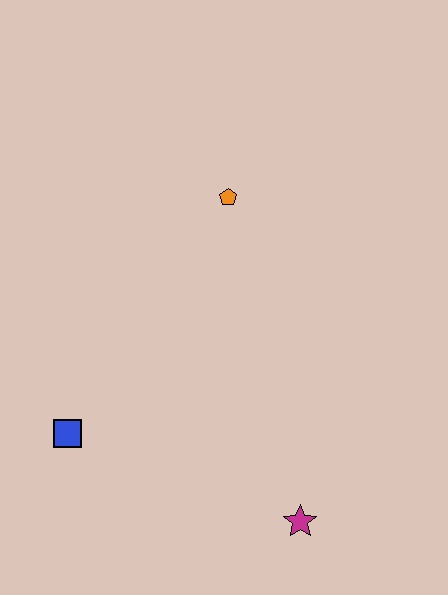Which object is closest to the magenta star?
The blue square is closest to the magenta star.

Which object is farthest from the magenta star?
The orange pentagon is farthest from the magenta star.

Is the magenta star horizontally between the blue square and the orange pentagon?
No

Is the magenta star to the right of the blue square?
Yes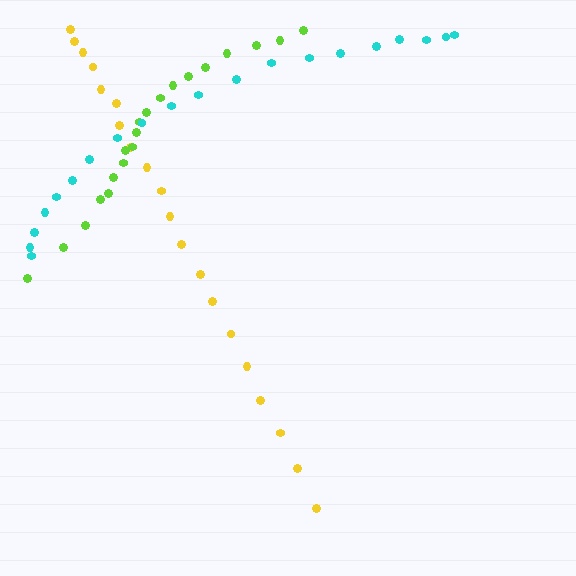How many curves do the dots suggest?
There are 3 distinct paths.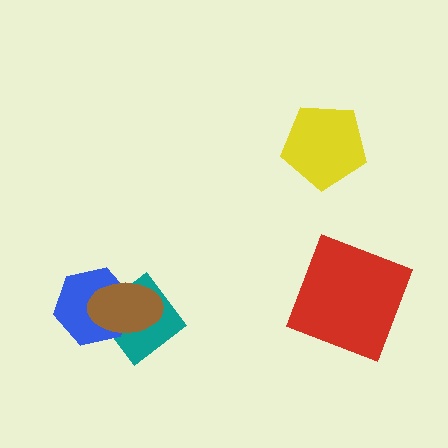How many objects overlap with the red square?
0 objects overlap with the red square.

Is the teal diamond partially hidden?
Yes, it is partially covered by another shape.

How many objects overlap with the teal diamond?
2 objects overlap with the teal diamond.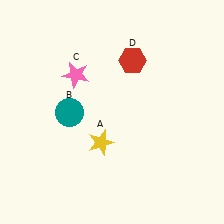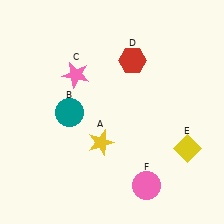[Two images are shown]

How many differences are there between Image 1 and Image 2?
There are 2 differences between the two images.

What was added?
A yellow diamond (E), a pink circle (F) were added in Image 2.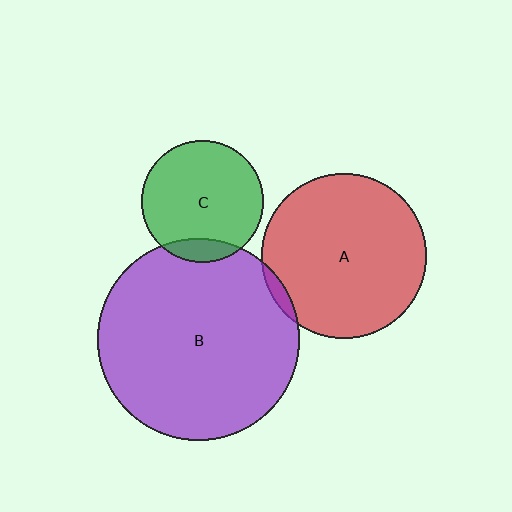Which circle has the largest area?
Circle B (purple).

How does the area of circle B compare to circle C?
Approximately 2.7 times.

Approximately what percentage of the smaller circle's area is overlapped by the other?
Approximately 5%.